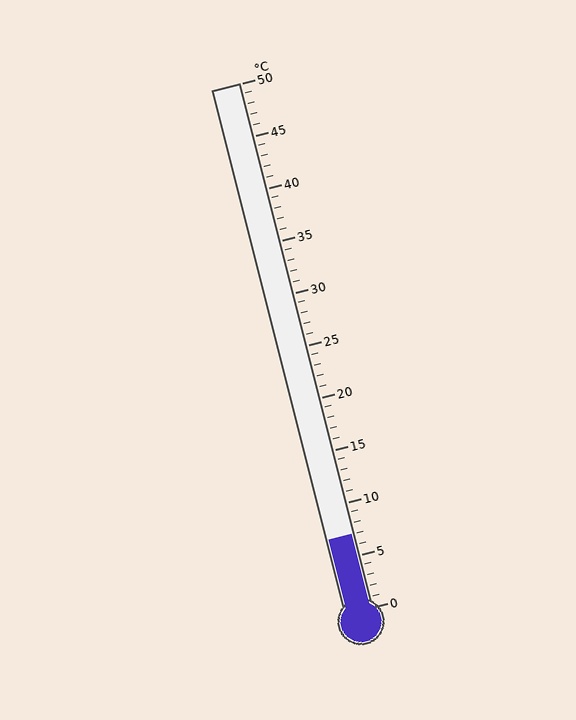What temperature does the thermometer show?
The thermometer shows approximately 7°C.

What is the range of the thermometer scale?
The thermometer scale ranges from 0°C to 50°C.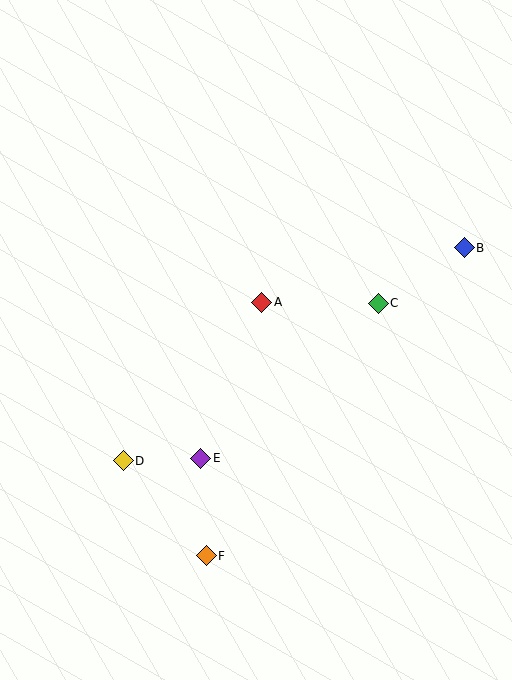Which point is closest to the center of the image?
Point A at (262, 302) is closest to the center.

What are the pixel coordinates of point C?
Point C is at (378, 303).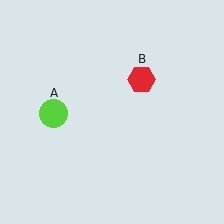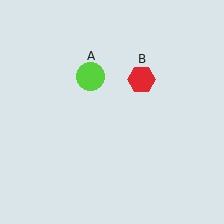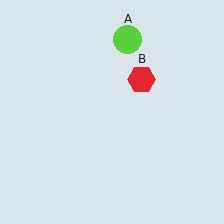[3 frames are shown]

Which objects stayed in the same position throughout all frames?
Red hexagon (object B) remained stationary.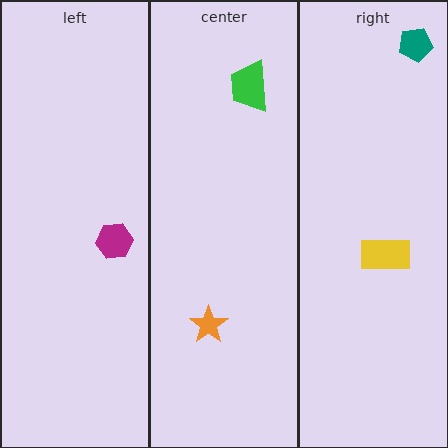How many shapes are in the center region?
2.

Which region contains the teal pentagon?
The right region.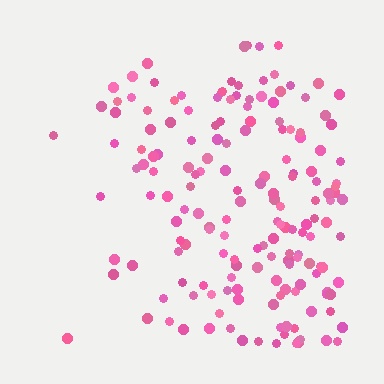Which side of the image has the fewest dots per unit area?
The left.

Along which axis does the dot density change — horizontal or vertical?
Horizontal.